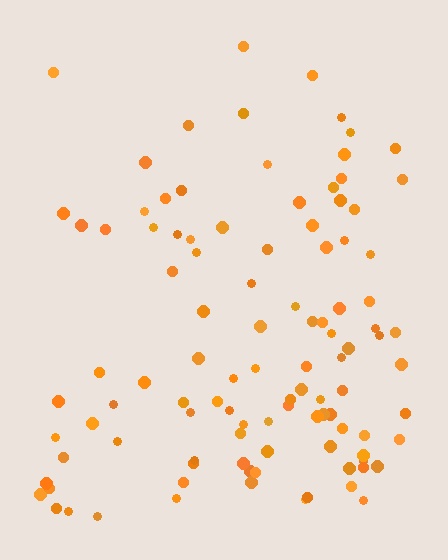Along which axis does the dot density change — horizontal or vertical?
Vertical.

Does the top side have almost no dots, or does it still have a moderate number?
Still a moderate number, just noticeably fewer than the bottom.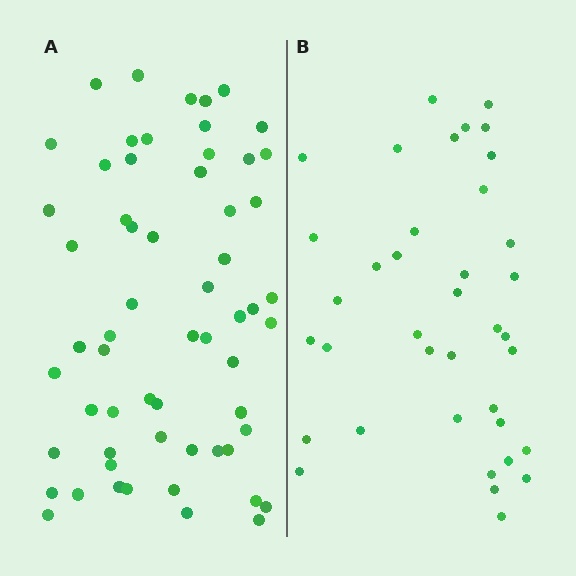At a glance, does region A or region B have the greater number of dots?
Region A (the left region) has more dots.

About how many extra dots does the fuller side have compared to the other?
Region A has approximately 20 more dots than region B.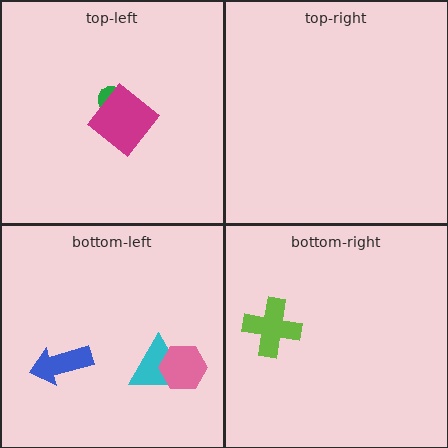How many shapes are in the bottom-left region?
3.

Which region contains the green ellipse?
The top-left region.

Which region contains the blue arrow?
The bottom-left region.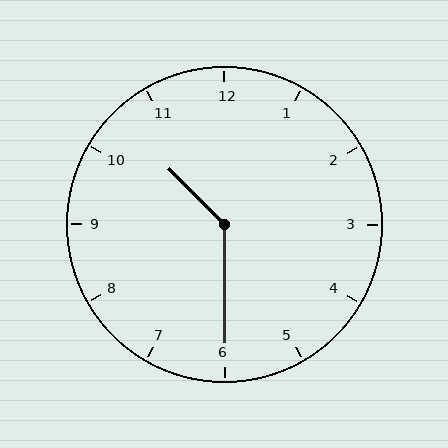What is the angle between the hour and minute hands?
Approximately 135 degrees.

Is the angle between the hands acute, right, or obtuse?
It is obtuse.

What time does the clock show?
10:30.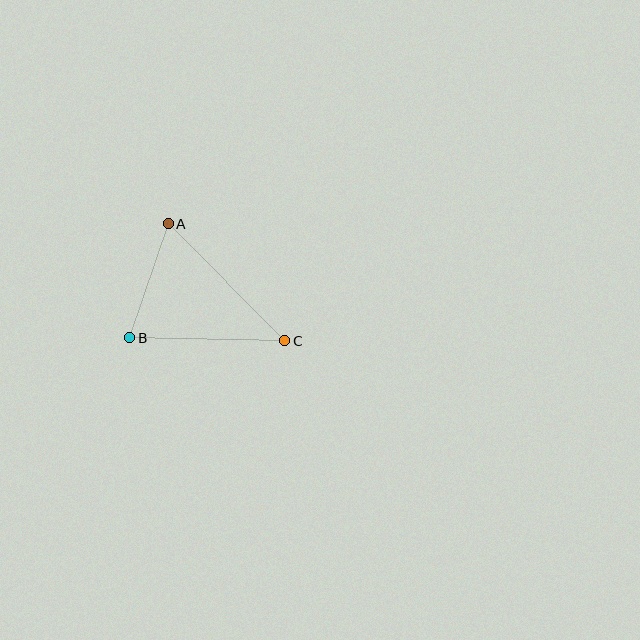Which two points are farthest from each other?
Points A and C are farthest from each other.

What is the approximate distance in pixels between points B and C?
The distance between B and C is approximately 155 pixels.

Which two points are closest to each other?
Points A and B are closest to each other.